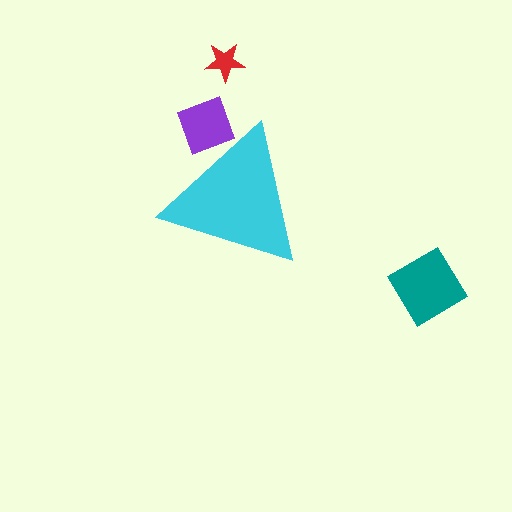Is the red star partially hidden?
No, the red star is fully visible.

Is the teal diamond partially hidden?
No, the teal diamond is fully visible.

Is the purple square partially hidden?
Yes, the purple square is partially hidden behind the cyan triangle.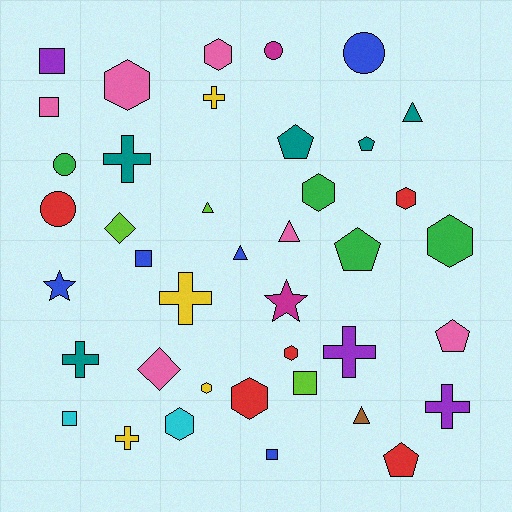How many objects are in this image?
There are 40 objects.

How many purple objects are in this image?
There are 3 purple objects.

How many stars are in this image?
There are 2 stars.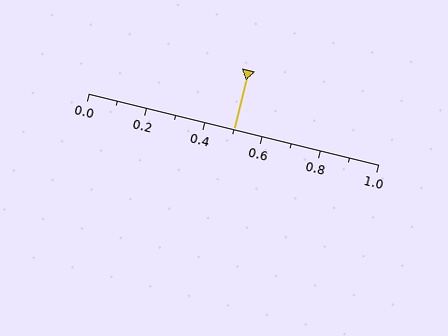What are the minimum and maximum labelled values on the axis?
The axis runs from 0.0 to 1.0.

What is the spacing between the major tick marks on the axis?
The major ticks are spaced 0.2 apart.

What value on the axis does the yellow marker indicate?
The marker indicates approximately 0.5.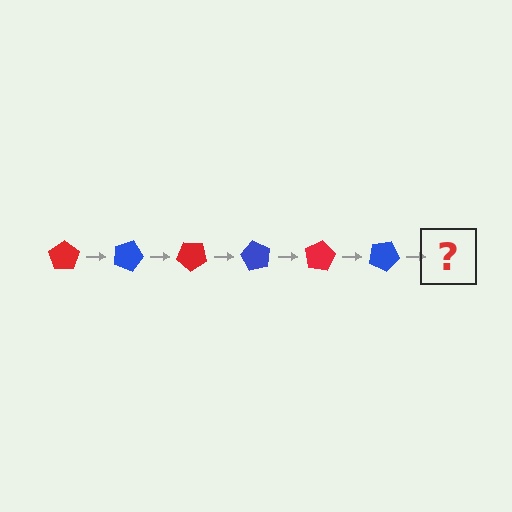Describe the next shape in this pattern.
It should be a red pentagon, rotated 120 degrees from the start.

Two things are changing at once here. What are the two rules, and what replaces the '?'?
The two rules are that it rotates 20 degrees each step and the color cycles through red and blue. The '?' should be a red pentagon, rotated 120 degrees from the start.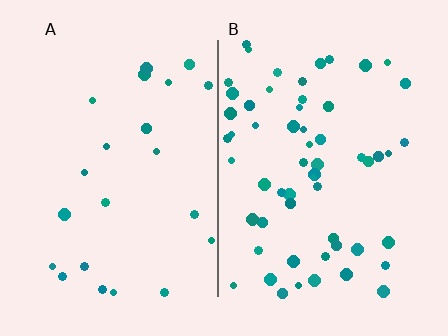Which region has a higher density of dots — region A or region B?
B (the right).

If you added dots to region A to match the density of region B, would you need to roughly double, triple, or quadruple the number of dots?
Approximately triple.